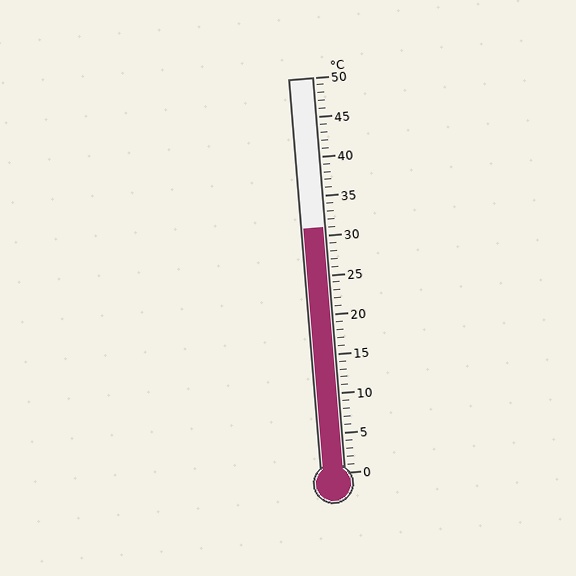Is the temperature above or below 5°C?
The temperature is above 5°C.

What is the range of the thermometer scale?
The thermometer scale ranges from 0°C to 50°C.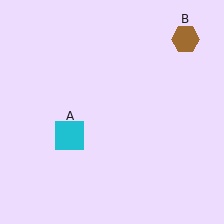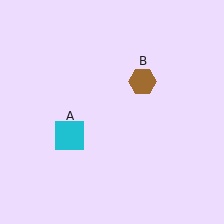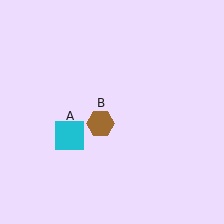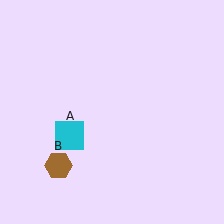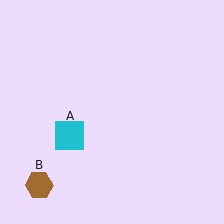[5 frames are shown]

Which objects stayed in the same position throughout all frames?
Cyan square (object A) remained stationary.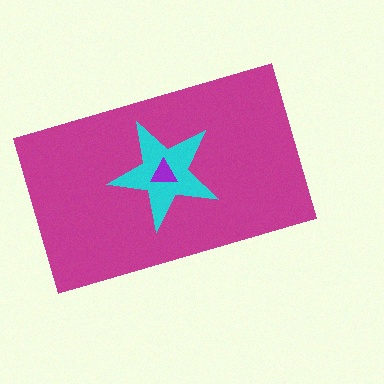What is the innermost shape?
The purple triangle.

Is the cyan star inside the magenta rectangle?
Yes.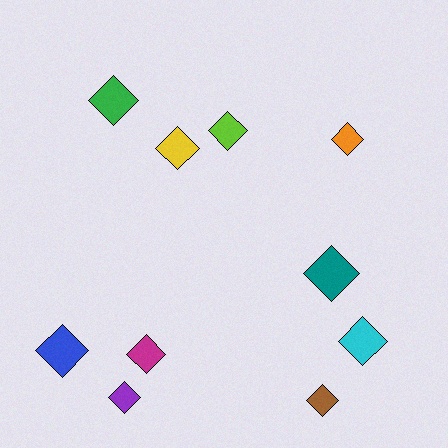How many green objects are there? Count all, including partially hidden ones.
There is 1 green object.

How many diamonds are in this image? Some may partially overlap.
There are 10 diamonds.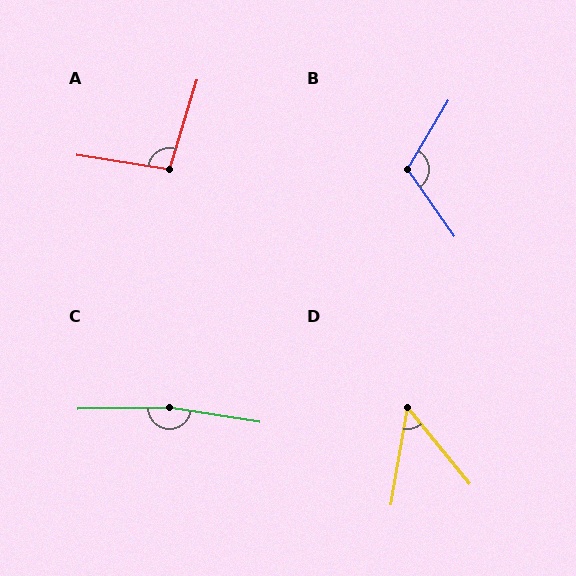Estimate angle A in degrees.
Approximately 98 degrees.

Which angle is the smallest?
D, at approximately 49 degrees.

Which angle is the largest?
C, at approximately 170 degrees.